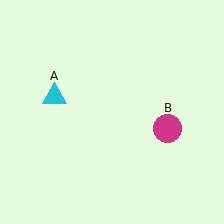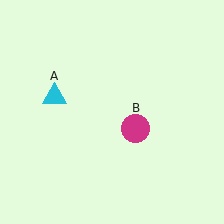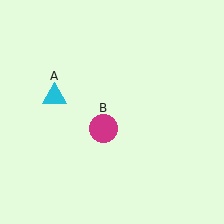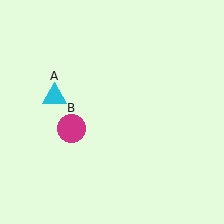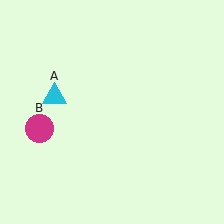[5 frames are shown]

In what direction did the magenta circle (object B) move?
The magenta circle (object B) moved left.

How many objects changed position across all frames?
1 object changed position: magenta circle (object B).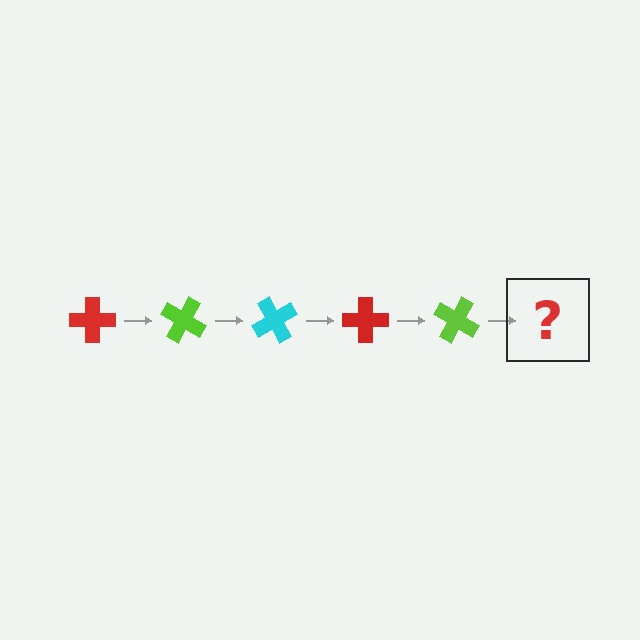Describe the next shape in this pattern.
It should be a cyan cross, rotated 150 degrees from the start.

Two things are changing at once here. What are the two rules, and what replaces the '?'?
The two rules are that it rotates 30 degrees each step and the color cycles through red, lime, and cyan. The '?' should be a cyan cross, rotated 150 degrees from the start.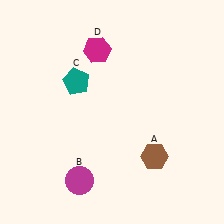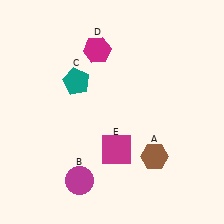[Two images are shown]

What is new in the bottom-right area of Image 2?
A magenta square (E) was added in the bottom-right area of Image 2.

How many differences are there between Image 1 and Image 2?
There is 1 difference between the two images.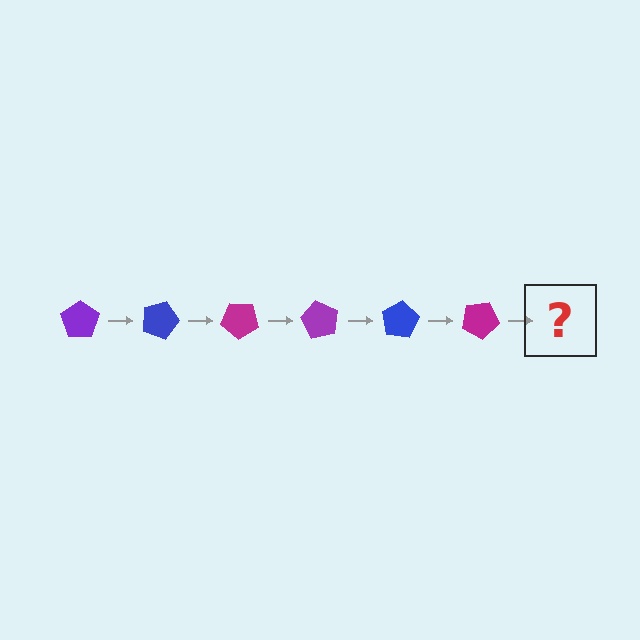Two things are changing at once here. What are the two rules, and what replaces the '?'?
The two rules are that it rotates 20 degrees each step and the color cycles through purple, blue, and magenta. The '?' should be a purple pentagon, rotated 120 degrees from the start.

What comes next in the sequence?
The next element should be a purple pentagon, rotated 120 degrees from the start.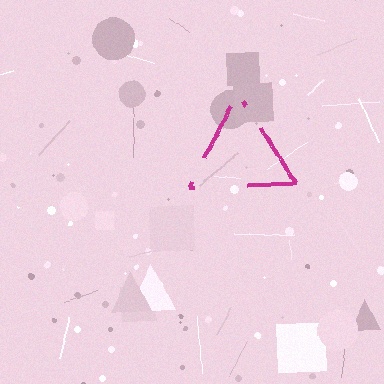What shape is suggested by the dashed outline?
The dashed outline suggests a triangle.